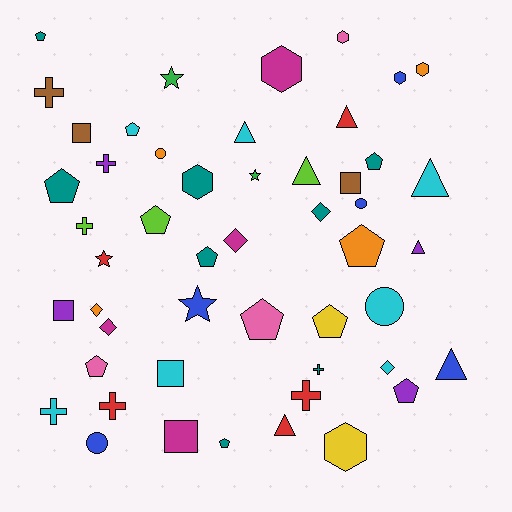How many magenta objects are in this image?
There are 4 magenta objects.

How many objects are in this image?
There are 50 objects.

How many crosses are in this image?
There are 7 crosses.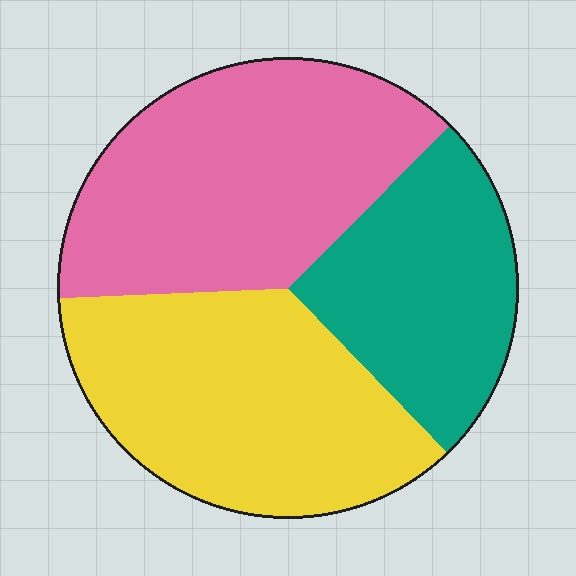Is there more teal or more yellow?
Yellow.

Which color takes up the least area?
Teal, at roughly 25%.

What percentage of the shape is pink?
Pink takes up about three eighths (3/8) of the shape.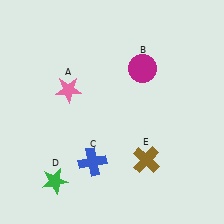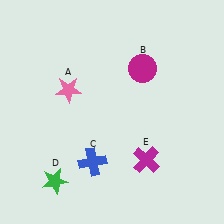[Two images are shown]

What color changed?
The cross (E) changed from brown in Image 1 to magenta in Image 2.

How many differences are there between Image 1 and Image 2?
There is 1 difference between the two images.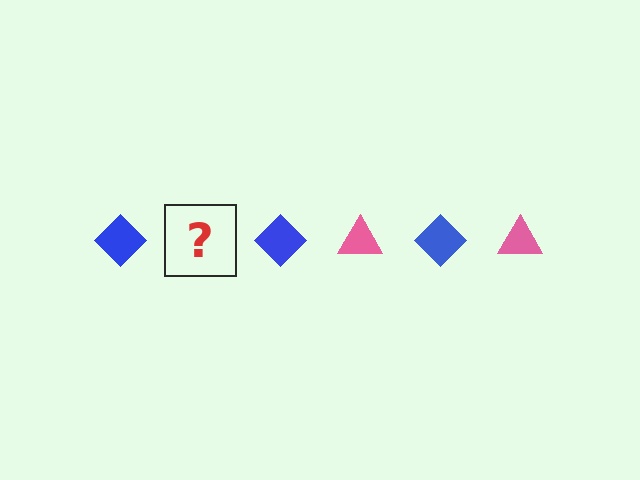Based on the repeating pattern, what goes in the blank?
The blank should be a pink triangle.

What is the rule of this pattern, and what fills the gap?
The rule is that the pattern alternates between blue diamond and pink triangle. The gap should be filled with a pink triangle.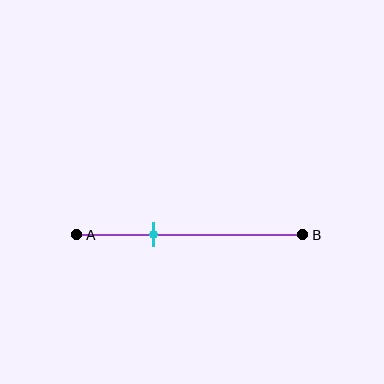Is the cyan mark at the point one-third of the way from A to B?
Yes, the mark is approximately at the one-third point.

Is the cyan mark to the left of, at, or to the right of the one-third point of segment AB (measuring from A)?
The cyan mark is approximately at the one-third point of segment AB.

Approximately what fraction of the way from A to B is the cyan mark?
The cyan mark is approximately 35% of the way from A to B.